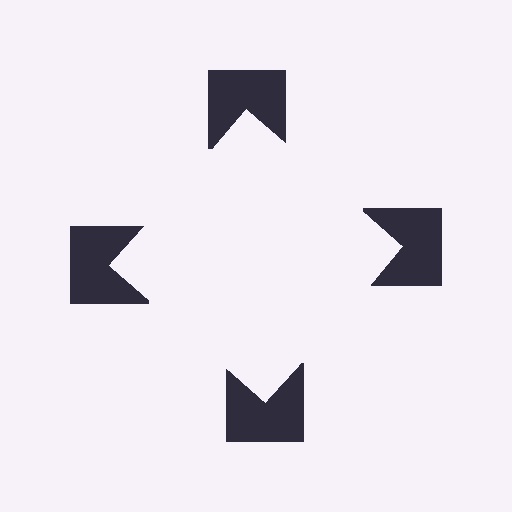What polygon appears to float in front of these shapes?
An illusory square — its edges are inferred from the aligned wedge cuts in the notched squares, not physically drawn.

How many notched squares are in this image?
There are 4 — one at each vertex of the illusory square.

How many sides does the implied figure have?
4 sides.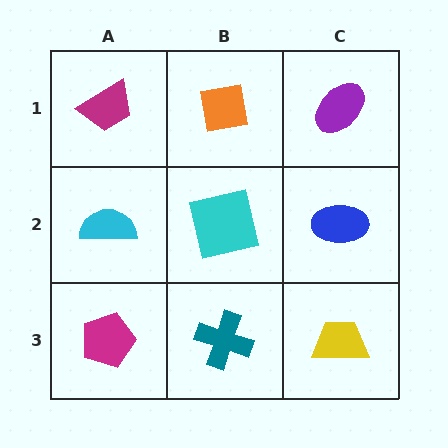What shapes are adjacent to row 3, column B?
A cyan square (row 2, column B), a magenta pentagon (row 3, column A), a yellow trapezoid (row 3, column C).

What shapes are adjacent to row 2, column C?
A purple ellipse (row 1, column C), a yellow trapezoid (row 3, column C), a cyan square (row 2, column B).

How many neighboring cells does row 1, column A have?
2.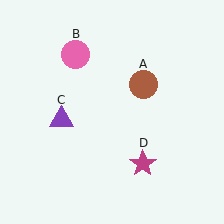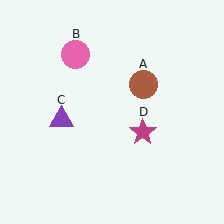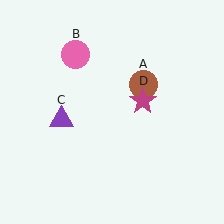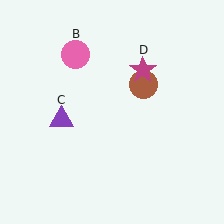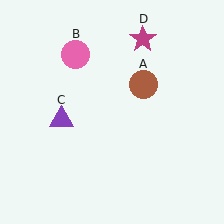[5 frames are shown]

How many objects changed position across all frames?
1 object changed position: magenta star (object D).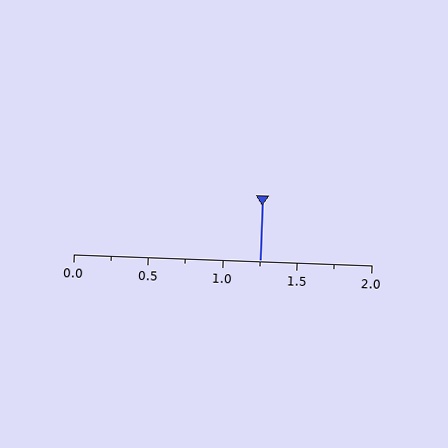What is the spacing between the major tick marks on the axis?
The major ticks are spaced 0.5 apart.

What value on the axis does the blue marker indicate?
The marker indicates approximately 1.25.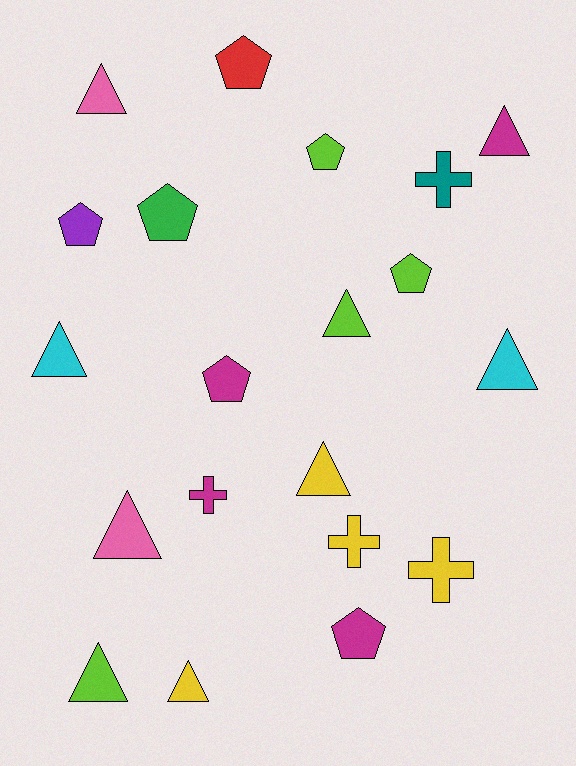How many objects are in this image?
There are 20 objects.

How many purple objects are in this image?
There is 1 purple object.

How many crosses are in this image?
There are 4 crosses.